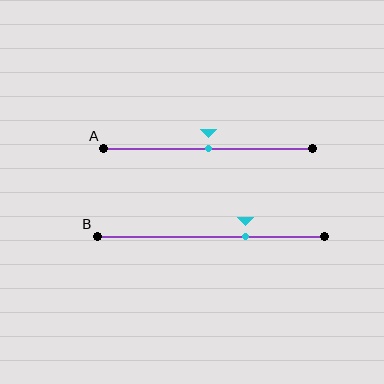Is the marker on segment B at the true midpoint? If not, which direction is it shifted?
No, the marker on segment B is shifted to the right by about 15% of the segment length.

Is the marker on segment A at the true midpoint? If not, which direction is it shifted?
Yes, the marker on segment A is at the true midpoint.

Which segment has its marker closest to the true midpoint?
Segment A has its marker closest to the true midpoint.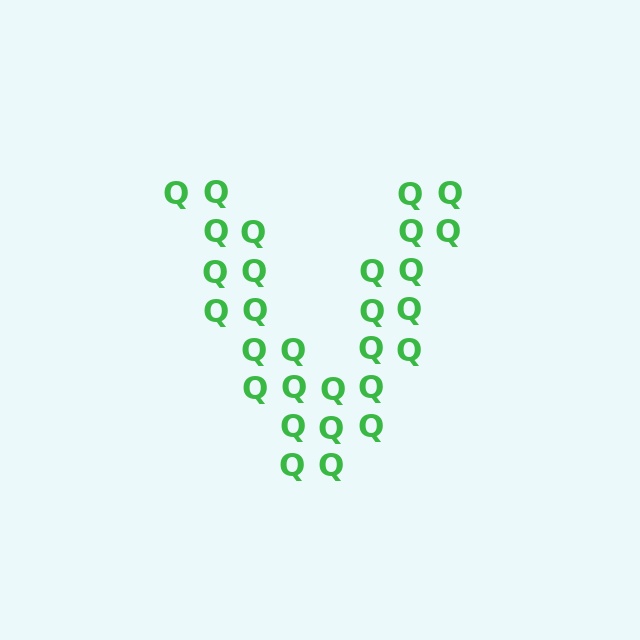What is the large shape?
The large shape is the letter V.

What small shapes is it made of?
It is made of small letter Q's.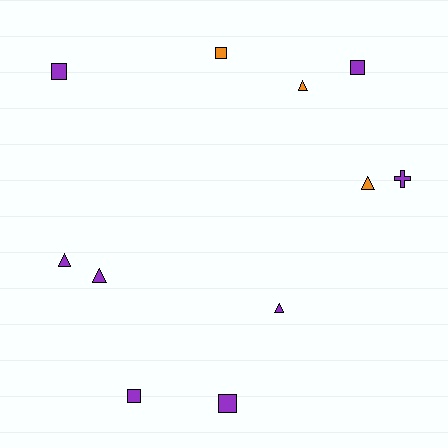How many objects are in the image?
There are 11 objects.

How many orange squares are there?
There is 1 orange square.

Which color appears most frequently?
Purple, with 8 objects.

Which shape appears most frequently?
Square, with 5 objects.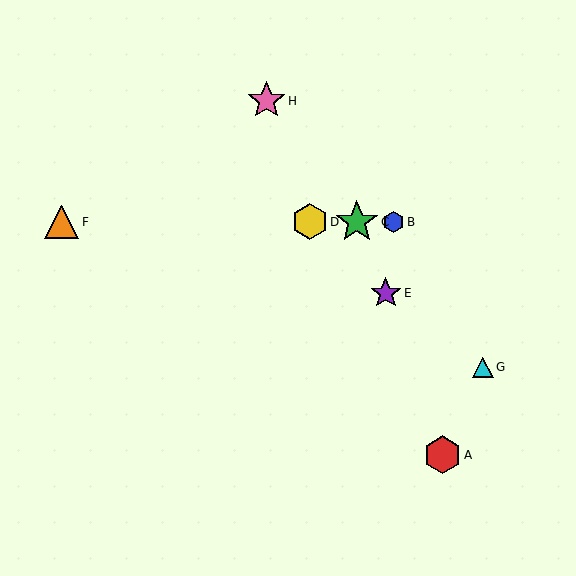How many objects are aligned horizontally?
4 objects (B, C, D, F) are aligned horizontally.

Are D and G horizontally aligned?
No, D is at y≈222 and G is at y≈367.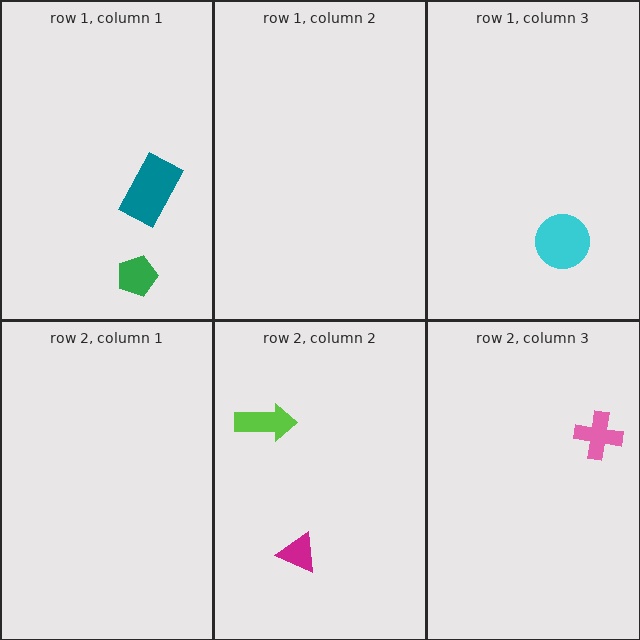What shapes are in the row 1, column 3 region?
The cyan circle.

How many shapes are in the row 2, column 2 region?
2.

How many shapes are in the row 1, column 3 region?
1.